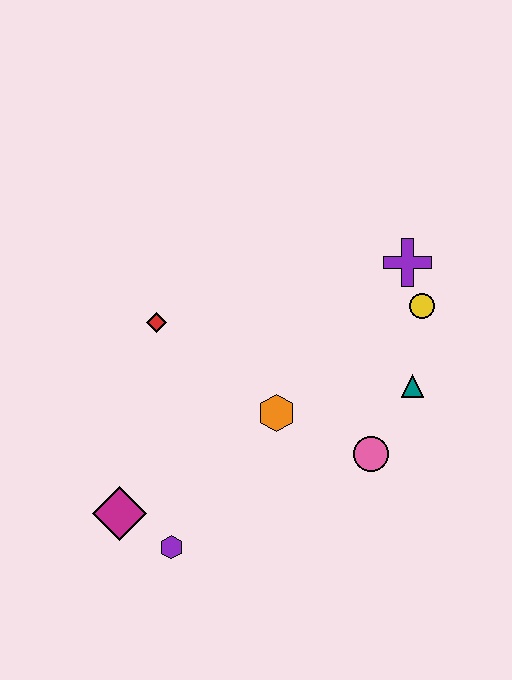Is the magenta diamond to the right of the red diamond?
No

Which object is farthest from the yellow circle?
The magenta diamond is farthest from the yellow circle.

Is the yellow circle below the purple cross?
Yes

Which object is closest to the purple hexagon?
The magenta diamond is closest to the purple hexagon.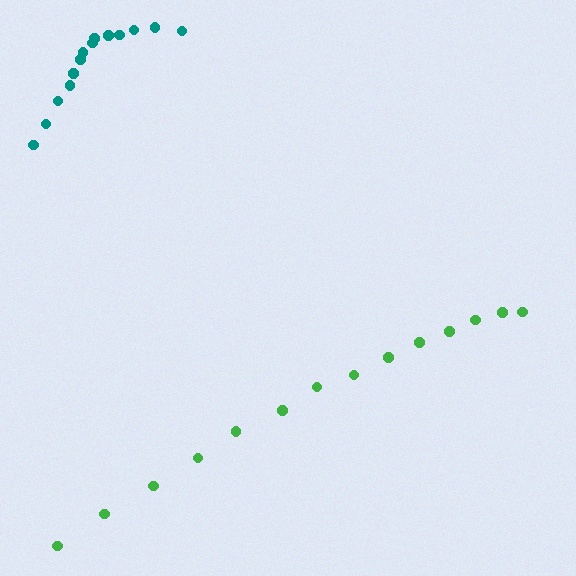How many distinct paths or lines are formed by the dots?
There are 2 distinct paths.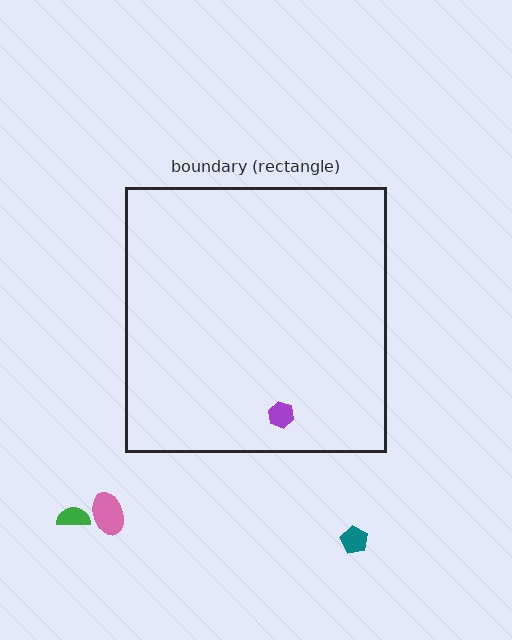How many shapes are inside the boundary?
1 inside, 3 outside.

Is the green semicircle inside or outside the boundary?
Outside.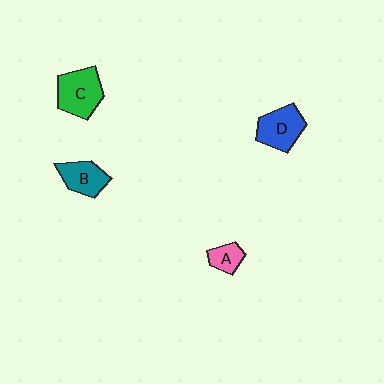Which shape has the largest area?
Shape C (green).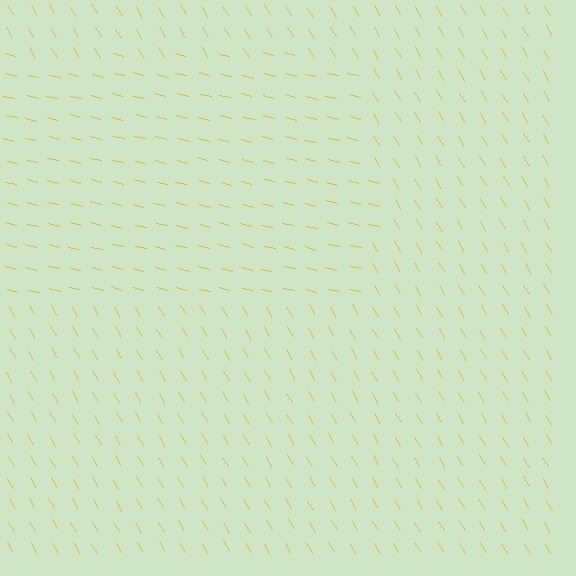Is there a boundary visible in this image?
Yes, there is a texture boundary formed by a change in line orientation.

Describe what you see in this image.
The image is filled with small yellow line segments. A rectangle region in the image has lines oriented differently from the surrounding lines, creating a visible texture boundary.